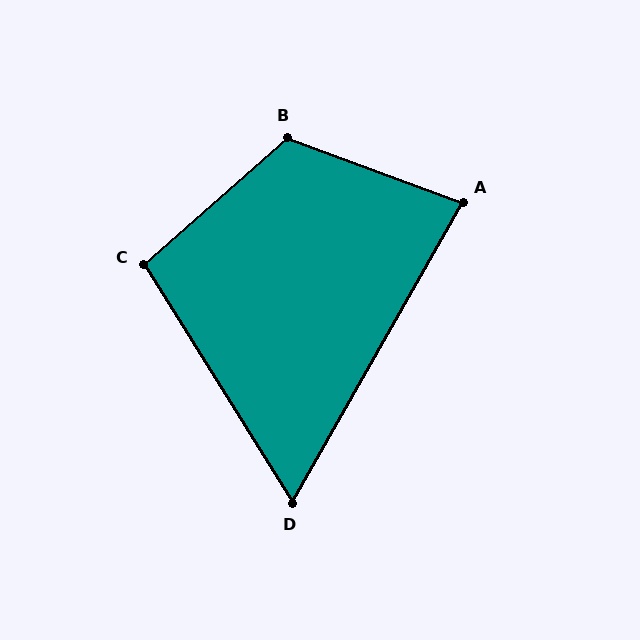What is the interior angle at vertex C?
Approximately 99 degrees (obtuse).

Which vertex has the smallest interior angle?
D, at approximately 61 degrees.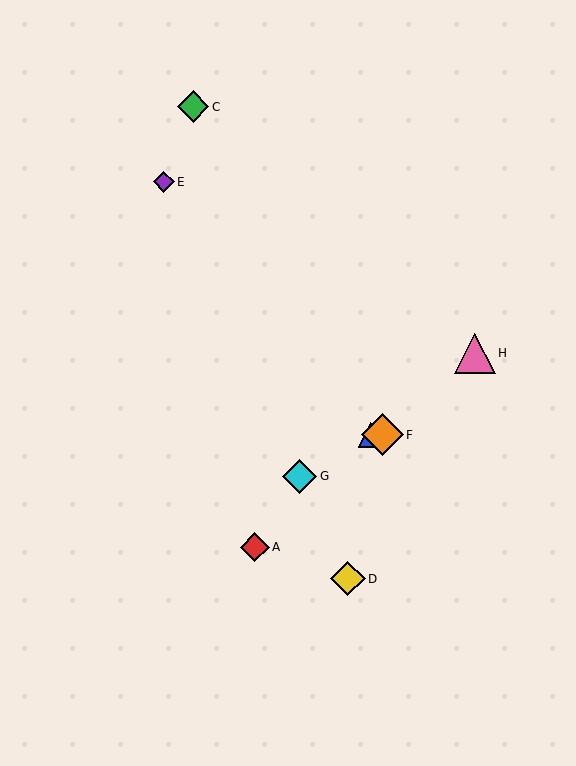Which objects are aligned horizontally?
Objects B, F are aligned horizontally.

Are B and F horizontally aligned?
Yes, both are at y≈435.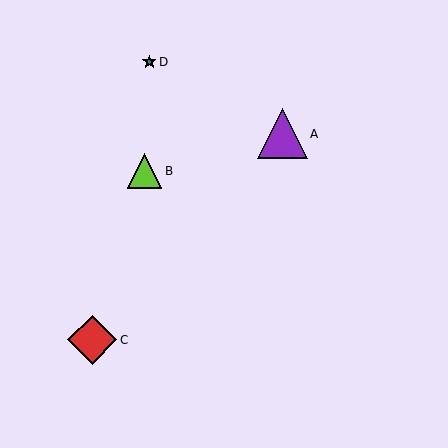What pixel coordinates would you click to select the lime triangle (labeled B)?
Click at (145, 171) to select the lime triangle B.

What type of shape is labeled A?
Shape A is a purple triangle.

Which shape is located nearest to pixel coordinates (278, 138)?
The purple triangle (labeled A) at (282, 134) is nearest to that location.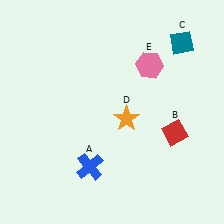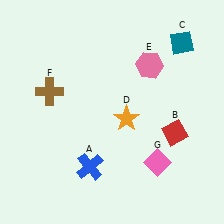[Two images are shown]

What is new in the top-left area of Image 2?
A brown cross (F) was added in the top-left area of Image 2.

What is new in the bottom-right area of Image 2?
A pink diamond (G) was added in the bottom-right area of Image 2.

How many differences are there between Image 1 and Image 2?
There are 2 differences between the two images.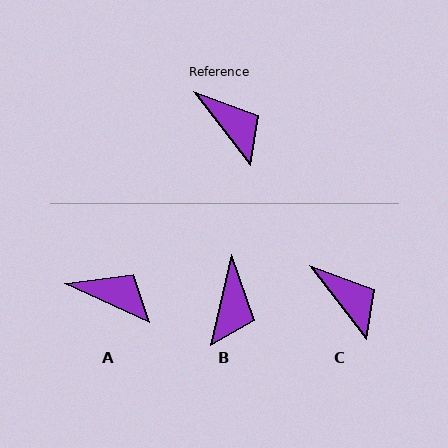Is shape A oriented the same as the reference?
No, it is off by about 28 degrees.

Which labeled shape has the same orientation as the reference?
C.